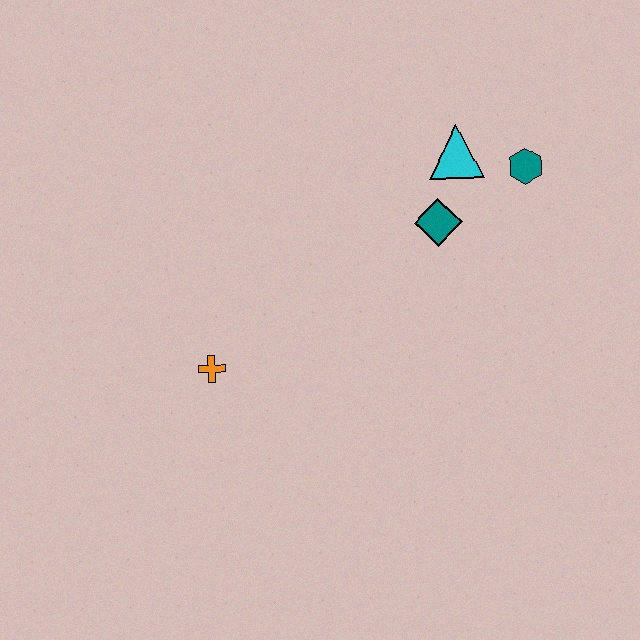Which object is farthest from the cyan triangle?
The orange cross is farthest from the cyan triangle.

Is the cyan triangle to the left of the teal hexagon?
Yes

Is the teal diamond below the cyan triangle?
Yes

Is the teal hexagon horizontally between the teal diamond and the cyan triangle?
No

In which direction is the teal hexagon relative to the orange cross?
The teal hexagon is to the right of the orange cross.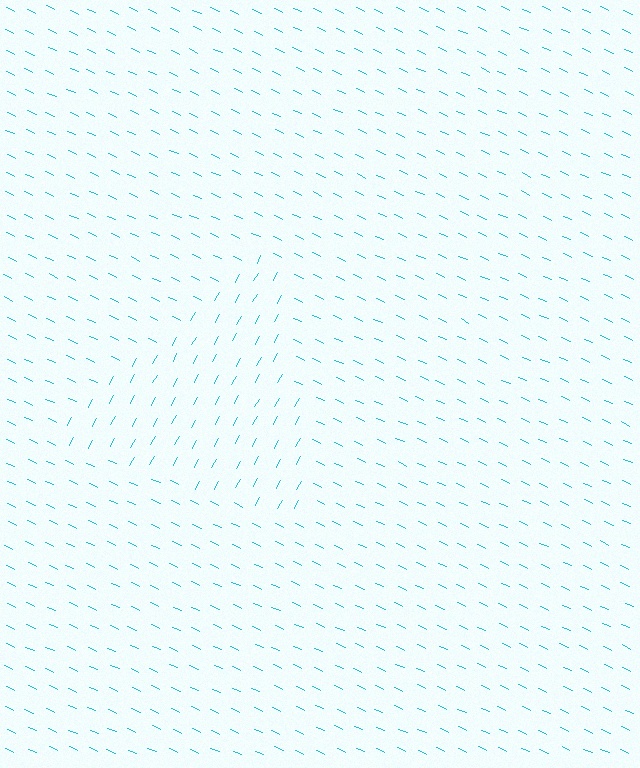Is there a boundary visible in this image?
Yes, there is a texture boundary formed by a change in line orientation.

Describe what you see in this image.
The image is filled with small cyan line segments. A triangle region in the image has lines oriented differently from the surrounding lines, creating a visible texture boundary.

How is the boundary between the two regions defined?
The boundary is defined purely by a change in line orientation (approximately 87 degrees difference). All lines are the same color and thickness.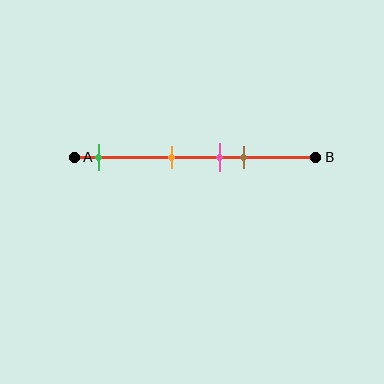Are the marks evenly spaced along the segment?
No, the marks are not evenly spaced.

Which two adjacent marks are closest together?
The pink and brown marks are the closest adjacent pair.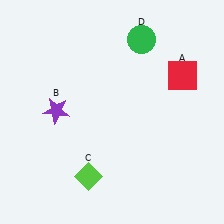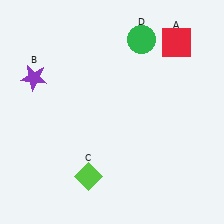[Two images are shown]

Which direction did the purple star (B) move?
The purple star (B) moved up.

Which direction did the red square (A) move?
The red square (A) moved up.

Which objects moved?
The objects that moved are: the red square (A), the purple star (B).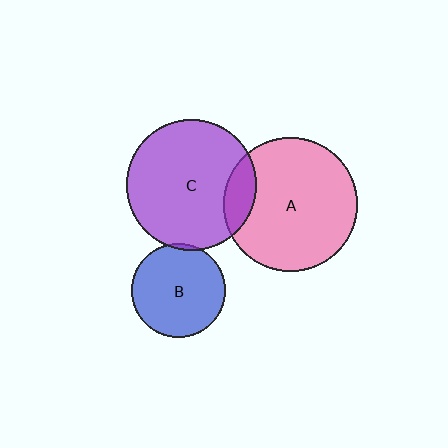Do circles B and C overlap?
Yes.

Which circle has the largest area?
Circle A (pink).